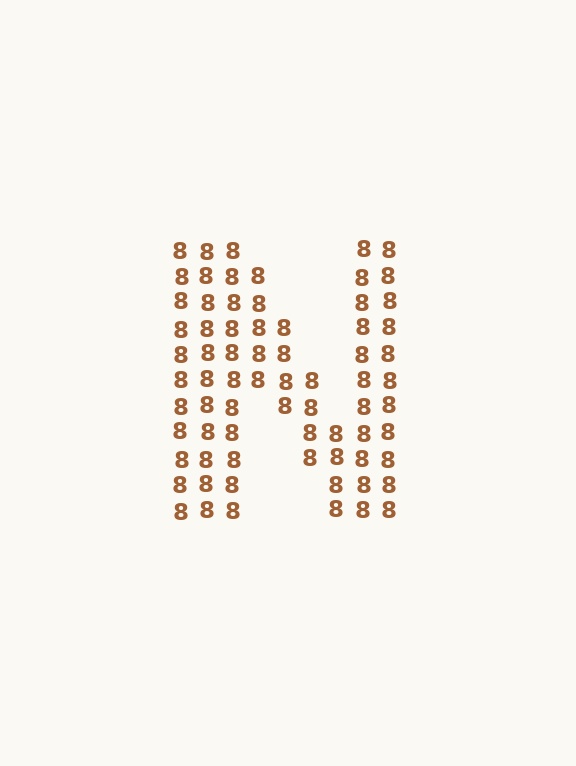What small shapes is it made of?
It is made of small digit 8's.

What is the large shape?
The large shape is the letter N.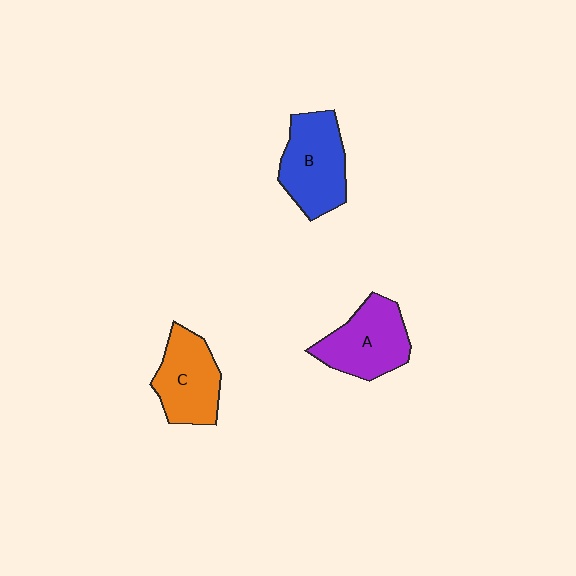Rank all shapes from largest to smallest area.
From largest to smallest: B (blue), A (purple), C (orange).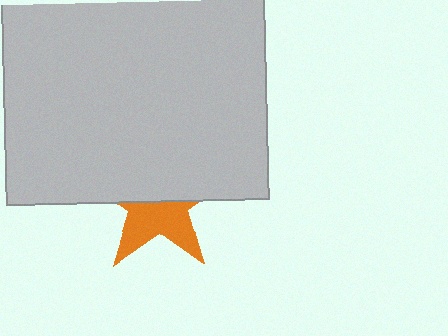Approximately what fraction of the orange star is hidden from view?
Roughly 56% of the orange star is hidden behind the light gray square.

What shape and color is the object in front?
The object in front is a light gray square.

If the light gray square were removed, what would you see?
You would see the complete orange star.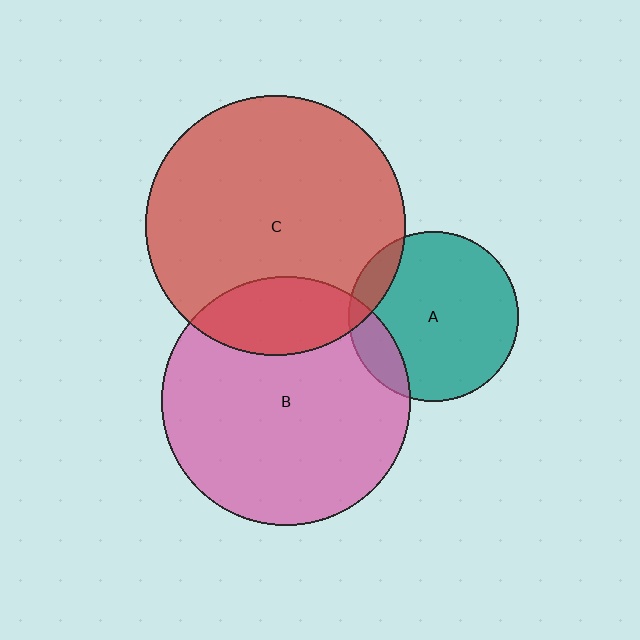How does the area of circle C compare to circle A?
Approximately 2.3 times.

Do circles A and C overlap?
Yes.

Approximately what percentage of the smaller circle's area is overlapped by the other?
Approximately 10%.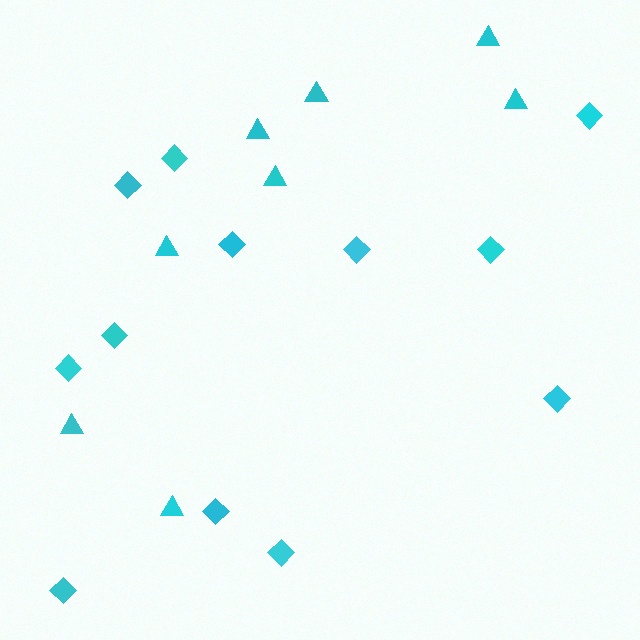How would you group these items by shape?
There are 2 groups: one group of diamonds (12) and one group of triangles (8).